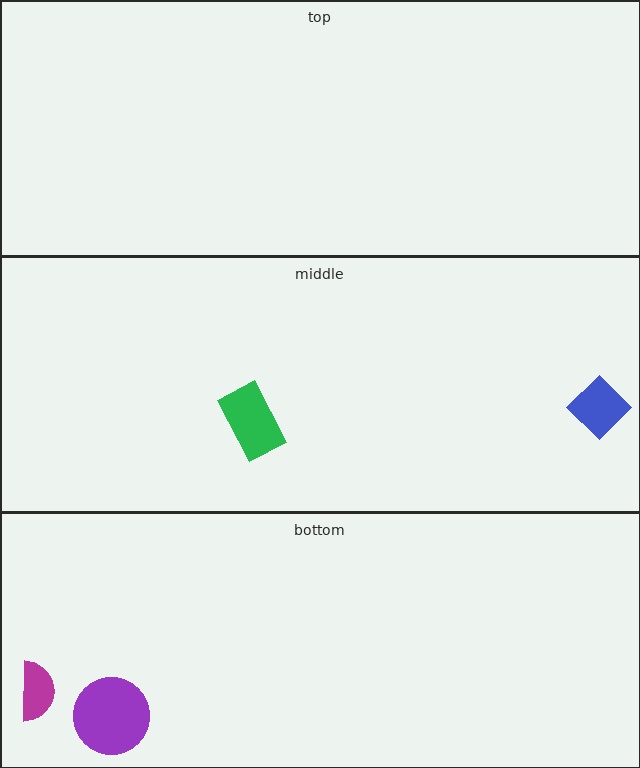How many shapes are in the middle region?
2.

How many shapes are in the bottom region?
2.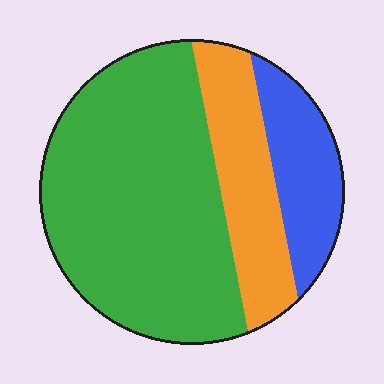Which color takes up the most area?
Green, at roughly 60%.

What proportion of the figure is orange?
Orange takes up about one fifth (1/5) of the figure.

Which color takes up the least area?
Blue, at roughly 15%.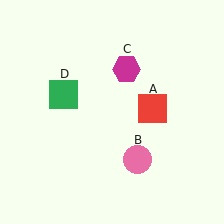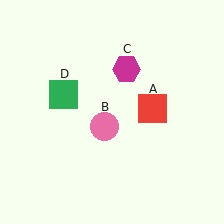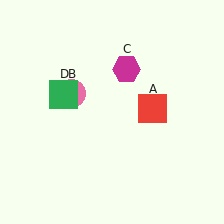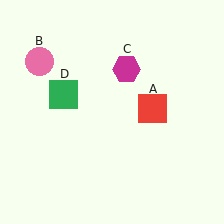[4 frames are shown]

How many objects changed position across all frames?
1 object changed position: pink circle (object B).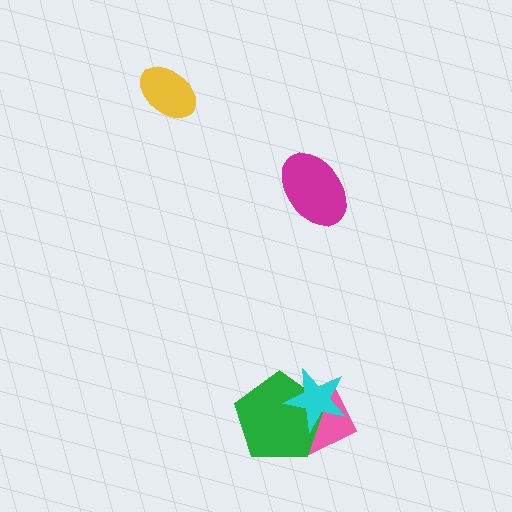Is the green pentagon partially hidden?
Yes, it is partially covered by another shape.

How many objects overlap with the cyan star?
2 objects overlap with the cyan star.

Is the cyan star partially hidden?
No, no other shape covers it.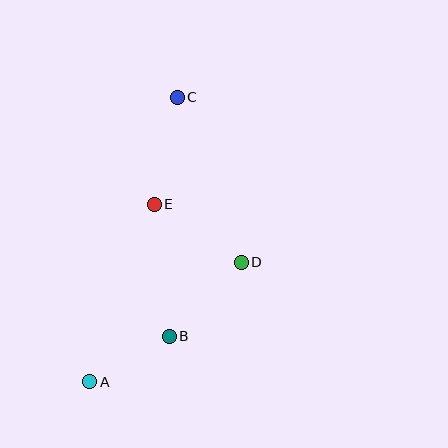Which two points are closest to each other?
Points A and B are closest to each other.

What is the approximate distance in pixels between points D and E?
The distance between D and E is approximately 105 pixels.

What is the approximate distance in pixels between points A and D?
The distance between A and D is approximately 193 pixels.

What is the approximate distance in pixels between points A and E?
The distance between A and E is approximately 189 pixels.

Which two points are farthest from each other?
Points A and C are farthest from each other.